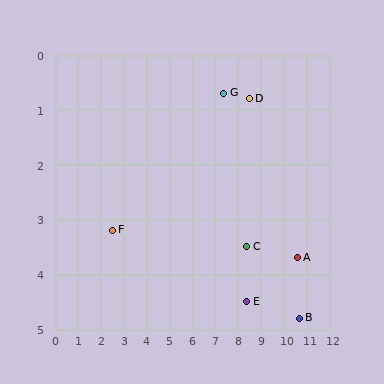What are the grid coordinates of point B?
Point B is at approximately (10.7, 4.8).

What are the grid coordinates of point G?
Point G is at approximately (7.4, 0.7).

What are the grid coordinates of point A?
Point A is at approximately (10.6, 3.7).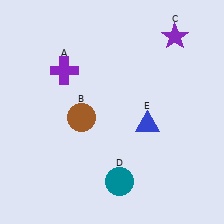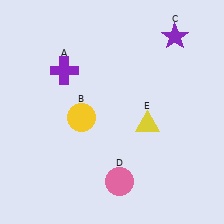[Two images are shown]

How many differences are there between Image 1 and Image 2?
There are 3 differences between the two images.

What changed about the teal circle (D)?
In Image 1, D is teal. In Image 2, it changed to pink.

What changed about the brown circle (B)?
In Image 1, B is brown. In Image 2, it changed to yellow.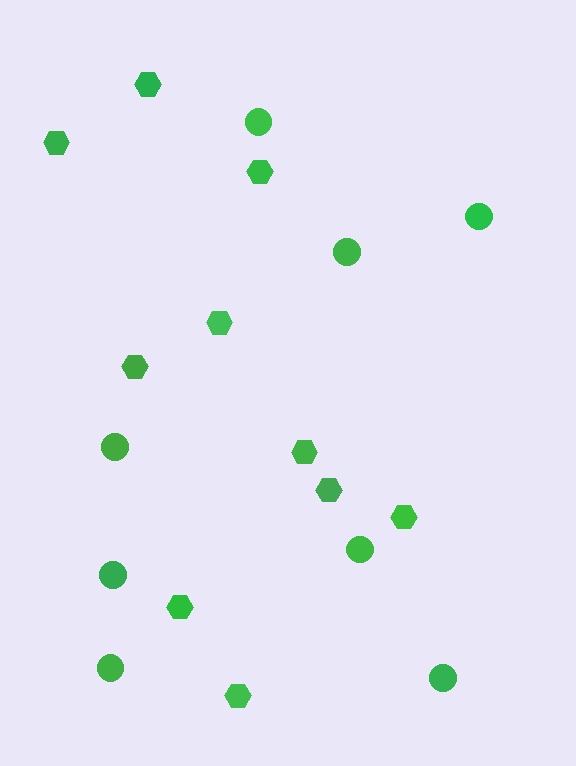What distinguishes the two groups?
There are 2 groups: one group of circles (8) and one group of hexagons (10).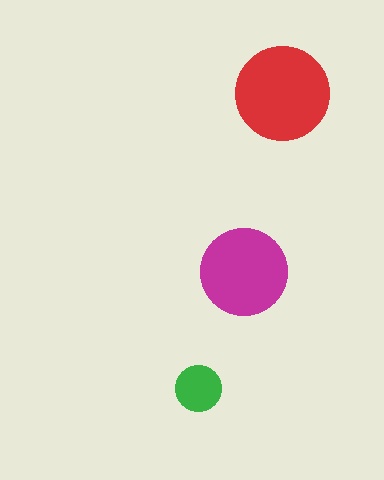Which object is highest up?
The red circle is topmost.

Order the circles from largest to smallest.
the red one, the magenta one, the green one.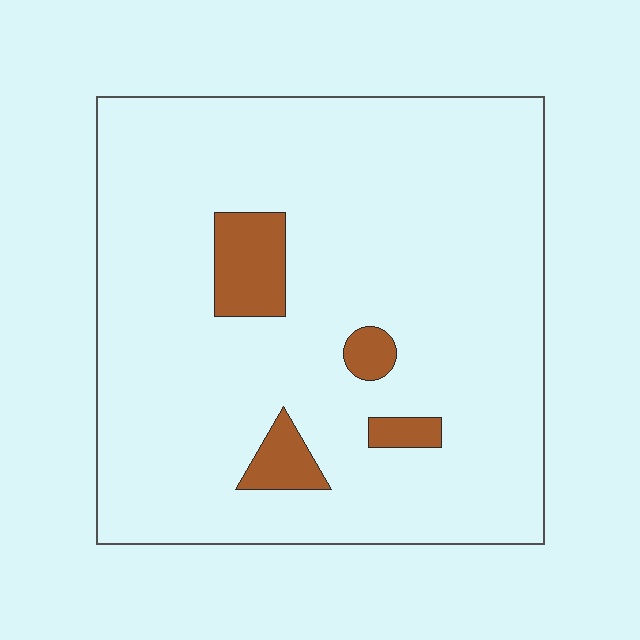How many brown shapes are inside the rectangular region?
4.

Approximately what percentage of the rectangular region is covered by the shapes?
Approximately 10%.